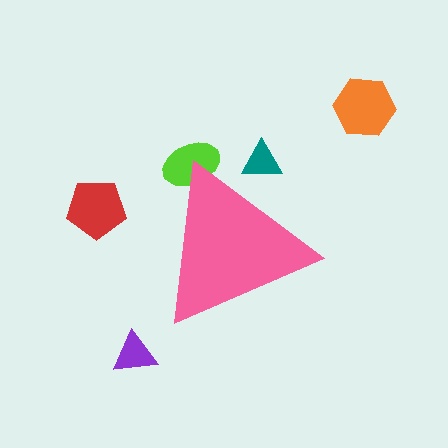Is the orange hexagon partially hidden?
No, the orange hexagon is fully visible.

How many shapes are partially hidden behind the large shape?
2 shapes are partially hidden.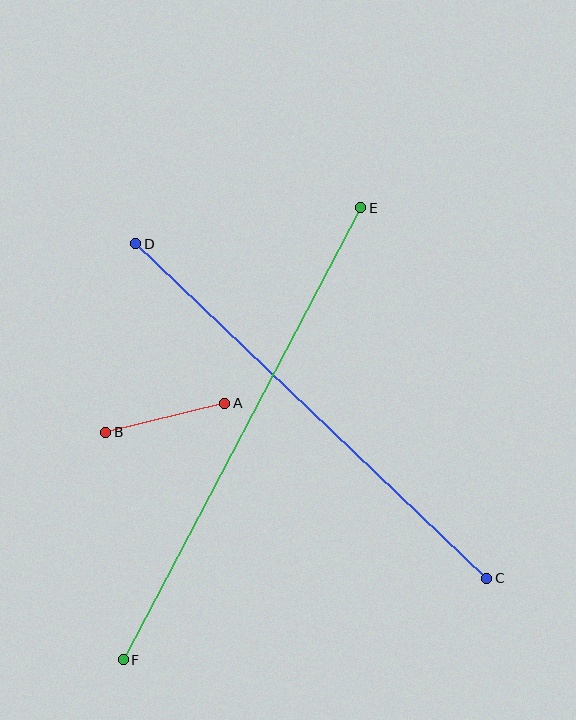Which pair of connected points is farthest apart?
Points E and F are farthest apart.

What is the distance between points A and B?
The distance is approximately 122 pixels.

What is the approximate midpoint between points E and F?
The midpoint is at approximately (242, 434) pixels.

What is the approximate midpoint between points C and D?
The midpoint is at approximately (311, 411) pixels.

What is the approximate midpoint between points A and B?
The midpoint is at approximately (165, 418) pixels.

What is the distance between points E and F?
The distance is approximately 511 pixels.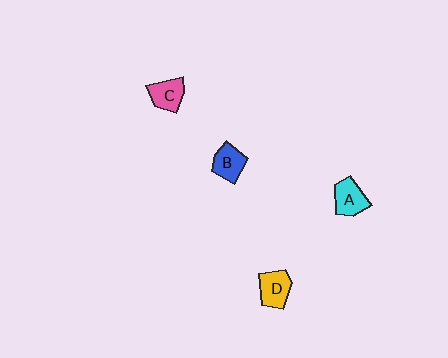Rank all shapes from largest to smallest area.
From largest to smallest: D (yellow), A (cyan), C (pink), B (blue).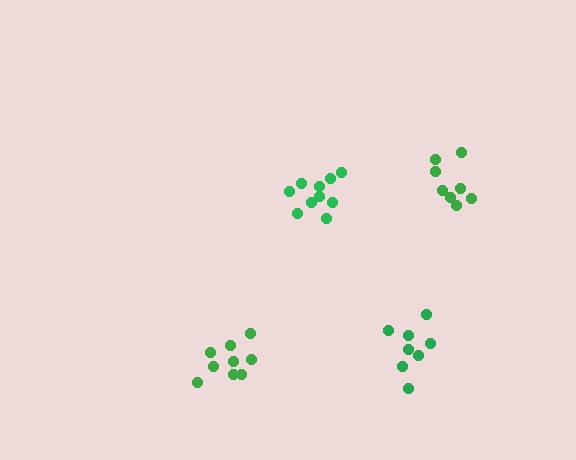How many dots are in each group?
Group 1: 10 dots, Group 2: 8 dots, Group 3: 9 dots, Group 4: 8 dots (35 total).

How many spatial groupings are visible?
There are 4 spatial groupings.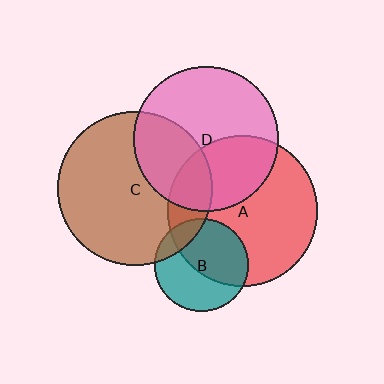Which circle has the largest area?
Circle C (brown).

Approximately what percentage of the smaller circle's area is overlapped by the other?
Approximately 15%.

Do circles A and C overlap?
Yes.